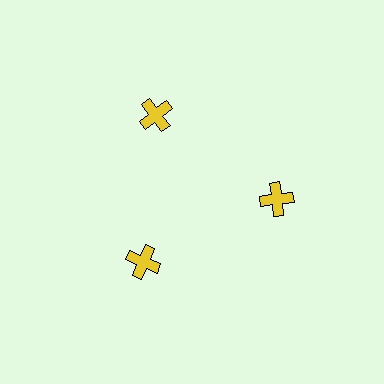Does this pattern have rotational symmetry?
Yes, this pattern has 3-fold rotational symmetry. It looks the same after rotating 120 degrees around the center.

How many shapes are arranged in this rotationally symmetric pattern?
There are 3 shapes, arranged in 3 groups of 1.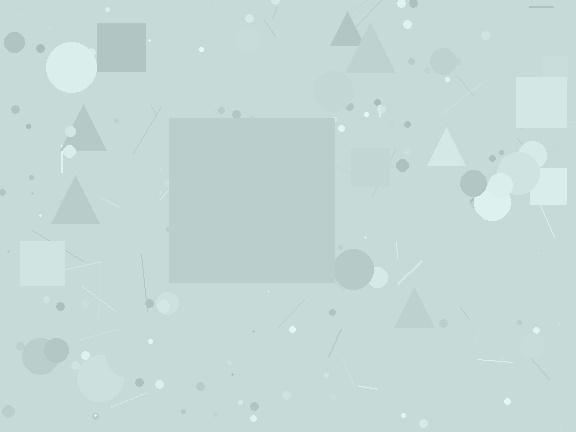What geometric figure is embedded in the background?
A square is embedded in the background.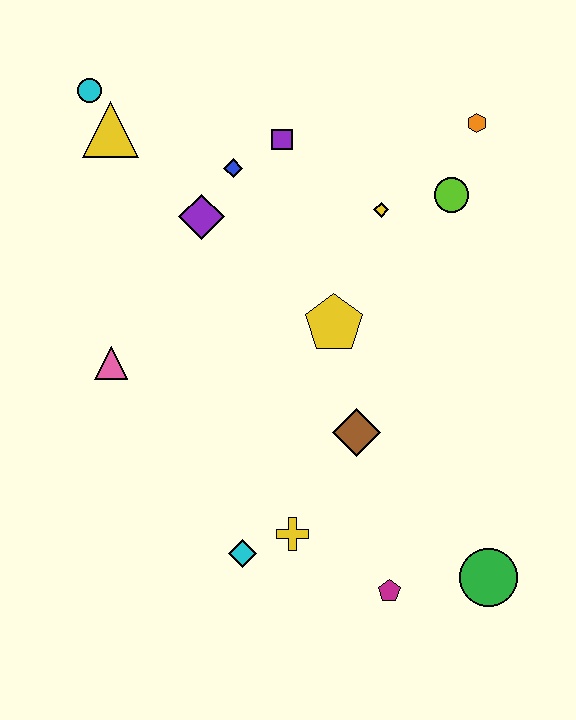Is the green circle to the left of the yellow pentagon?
No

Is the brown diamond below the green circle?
No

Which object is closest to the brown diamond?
The yellow pentagon is closest to the brown diamond.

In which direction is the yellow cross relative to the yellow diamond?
The yellow cross is below the yellow diamond.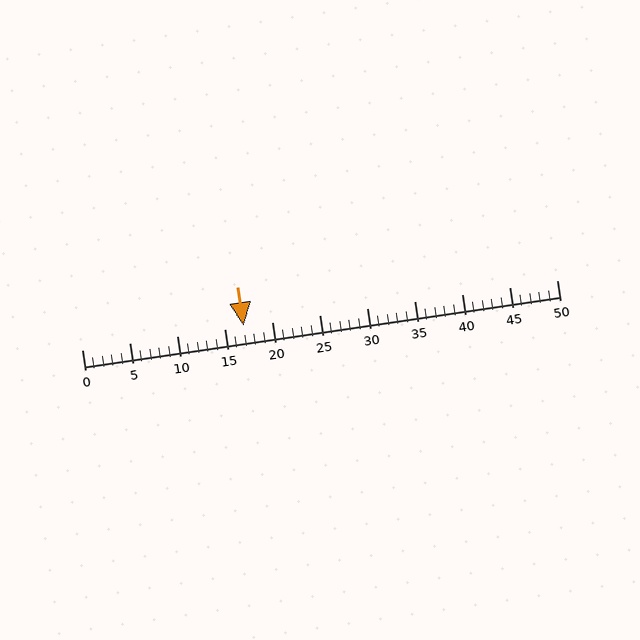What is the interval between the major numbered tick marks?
The major tick marks are spaced 5 units apart.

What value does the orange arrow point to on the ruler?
The orange arrow points to approximately 17.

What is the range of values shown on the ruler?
The ruler shows values from 0 to 50.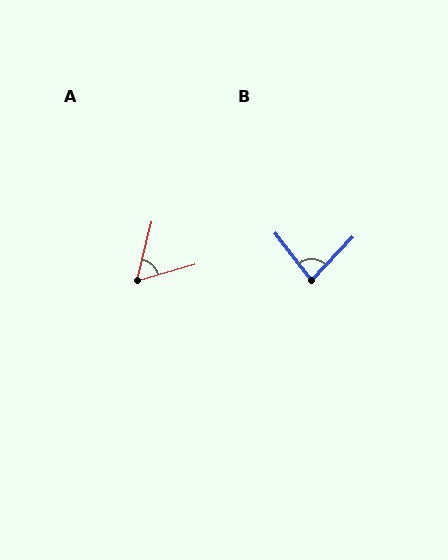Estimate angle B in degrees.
Approximately 81 degrees.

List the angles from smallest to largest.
A (60°), B (81°).